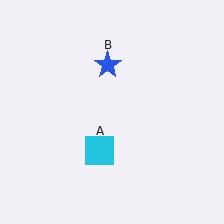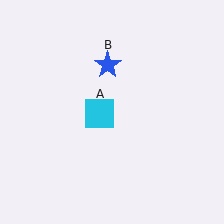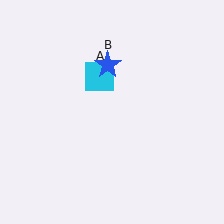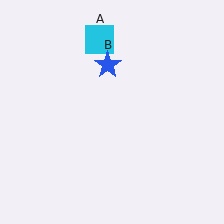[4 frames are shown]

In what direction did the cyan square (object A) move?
The cyan square (object A) moved up.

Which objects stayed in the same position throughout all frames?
Blue star (object B) remained stationary.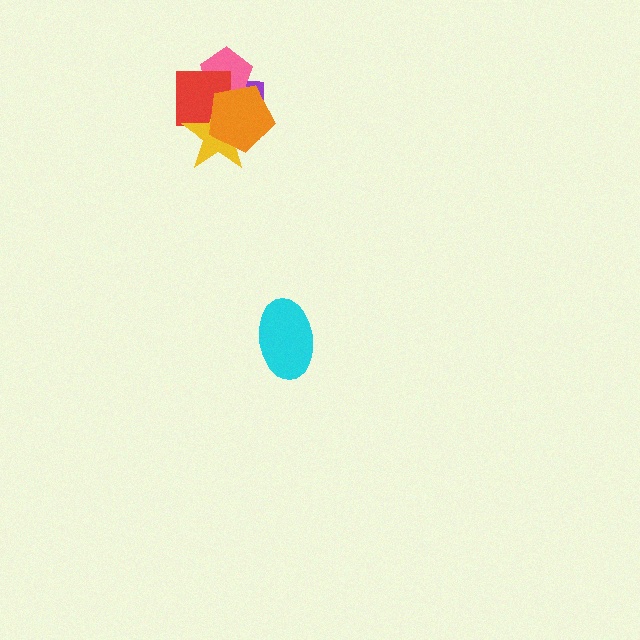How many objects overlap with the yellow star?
3 objects overlap with the yellow star.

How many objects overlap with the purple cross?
4 objects overlap with the purple cross.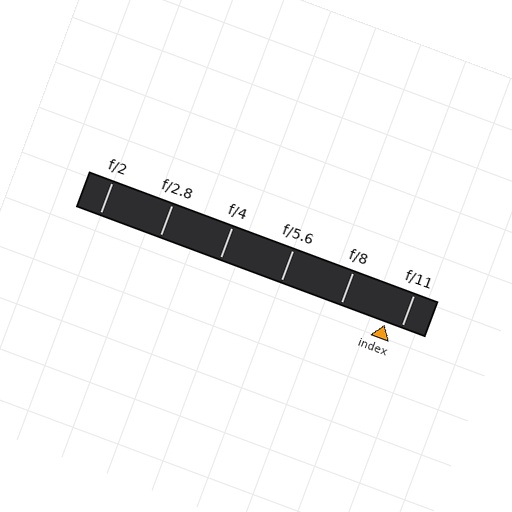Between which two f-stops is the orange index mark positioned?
The index mark is between f/8 and f/11.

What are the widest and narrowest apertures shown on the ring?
The widest aperture shown is f/2 and the narrowest is f/11.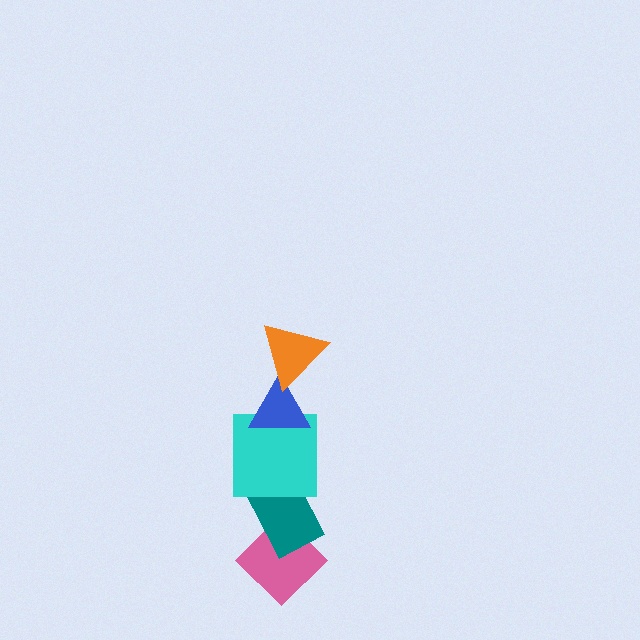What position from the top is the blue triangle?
The blue triangle is 2nd from the top.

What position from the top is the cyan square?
The cyan square is 3rd from the top.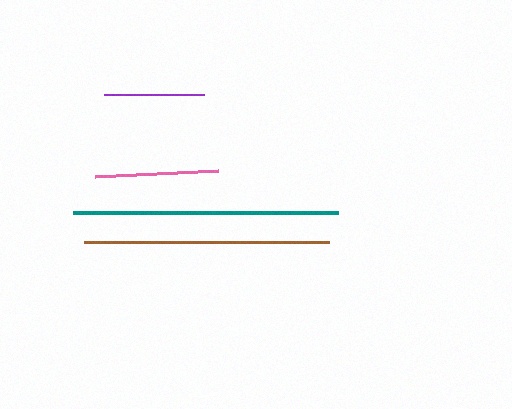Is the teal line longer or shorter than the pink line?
The teal line is longer than the pink line.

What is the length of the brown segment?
The brown segment is approximately 246 pixels long.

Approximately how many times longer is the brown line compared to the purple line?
The brown line is approximately 2.5 times the length of the purple line.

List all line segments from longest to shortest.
From longest to shortest: teal, brown, pink, purple.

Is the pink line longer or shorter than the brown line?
The brown line is longer than the pink line.